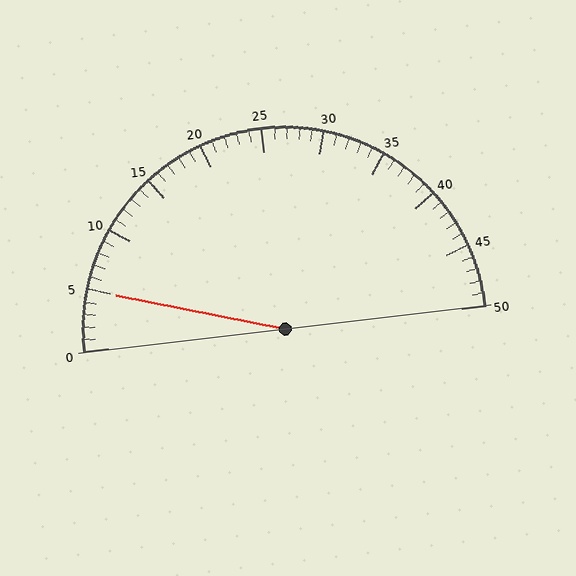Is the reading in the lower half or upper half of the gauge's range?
The reading is in the lower half of the range (0 to 50).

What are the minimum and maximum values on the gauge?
The gauge ranges from 0 to 50.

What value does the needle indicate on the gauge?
The needle indicates approximately 5.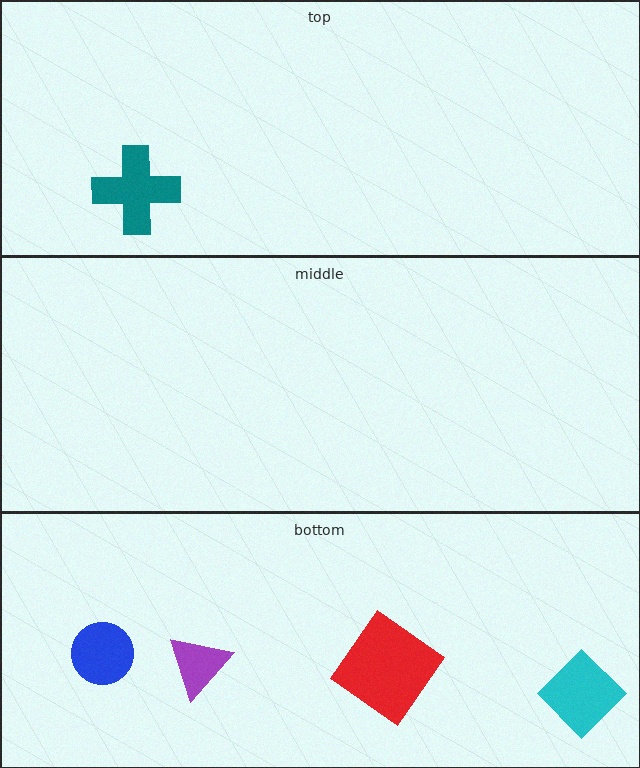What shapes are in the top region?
The teal cross.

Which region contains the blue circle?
The bottom region.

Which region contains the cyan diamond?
The bottom region.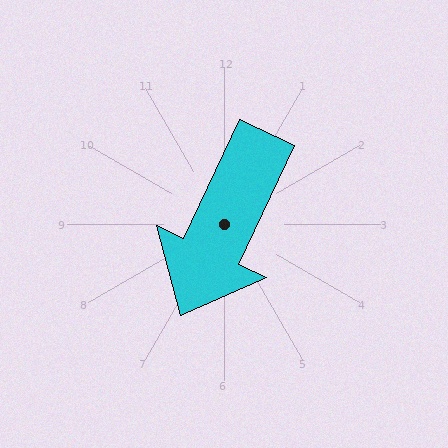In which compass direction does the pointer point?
Southwest.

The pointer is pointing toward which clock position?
Roughly 7 o'clock.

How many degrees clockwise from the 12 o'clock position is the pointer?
Approximately 205 degrees.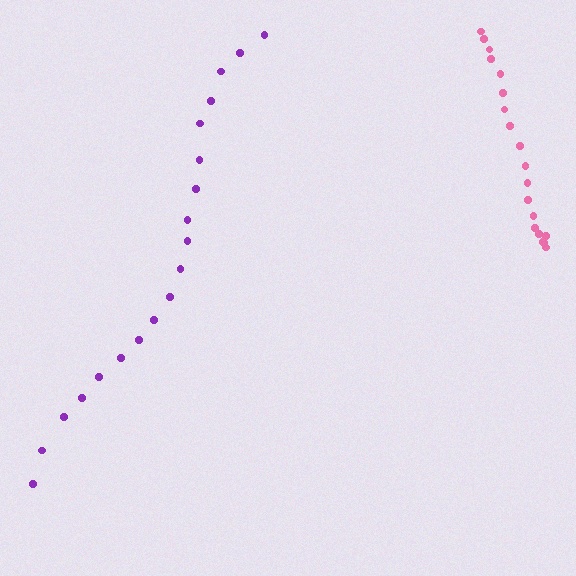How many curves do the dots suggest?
There are 2 distinct paths.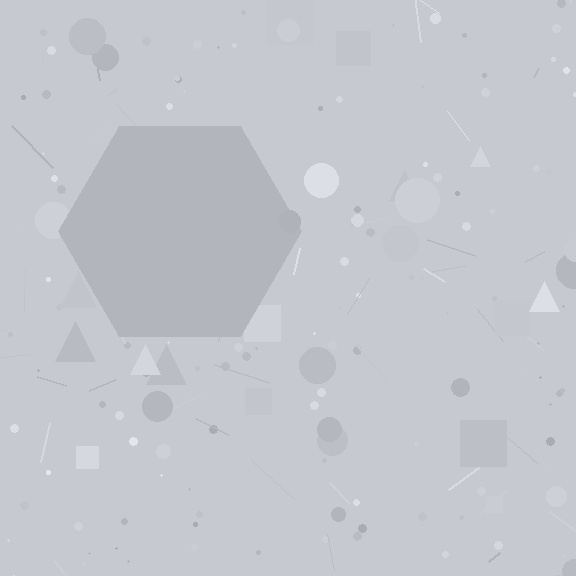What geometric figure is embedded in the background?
A hexagon is embedded in the background.